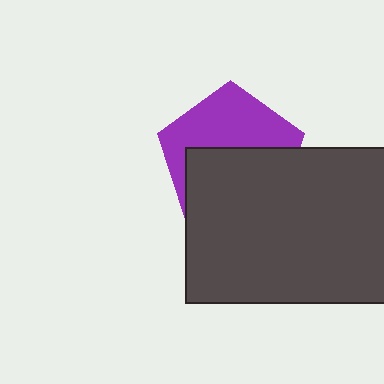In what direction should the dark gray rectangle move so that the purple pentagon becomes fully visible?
The dark gray rectangle should move down. That is the shortest direction to clear the overlap and leave the purple pentagon fully visible.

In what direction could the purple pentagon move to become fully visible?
The purple pentagon could move up. That would shift it out from behind the dark gray rectangle entirely.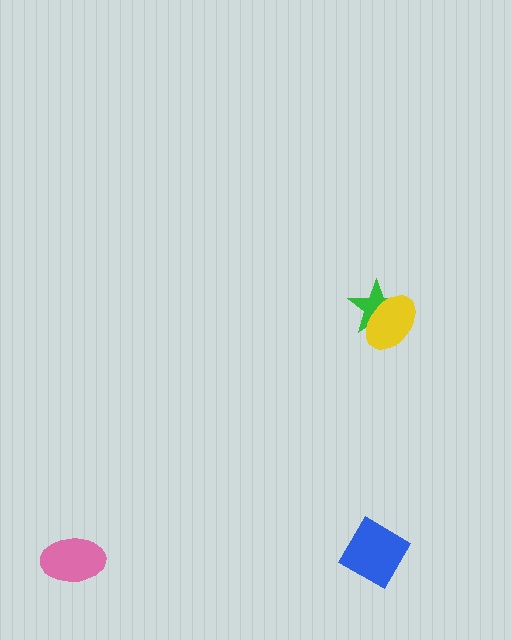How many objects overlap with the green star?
1 object overlaps with the green star.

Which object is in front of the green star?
The yellow ellipse is in front of the green star.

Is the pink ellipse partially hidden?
No, no other shape covers it.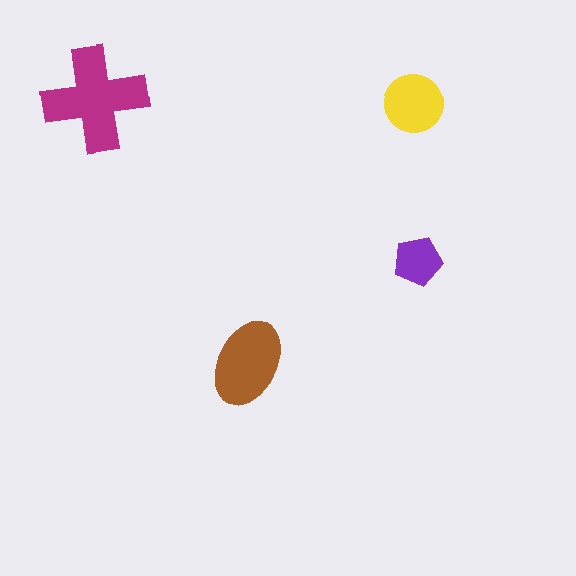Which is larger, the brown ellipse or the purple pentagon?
The brown ellipse.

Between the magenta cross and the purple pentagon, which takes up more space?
The magenta cross.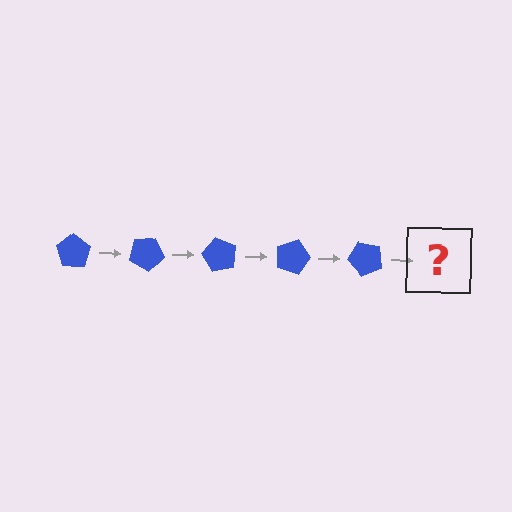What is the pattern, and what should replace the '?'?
The pattern is that the pentagon rotates 30 degrees each step. The '?' should be a blue pentagon rotated 150 degrees.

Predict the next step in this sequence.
The next step is a blue pentagon rotated 150 degrees.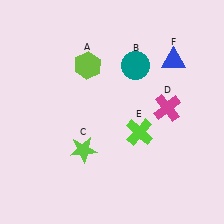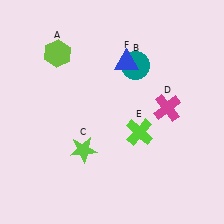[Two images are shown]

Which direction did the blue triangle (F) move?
The blue triangle (F) moved left.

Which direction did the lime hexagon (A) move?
The lime hexagon (A) moved left.